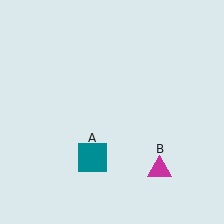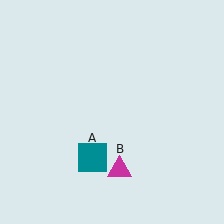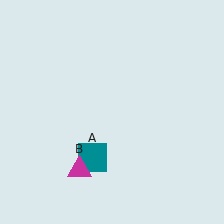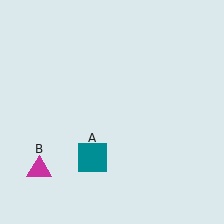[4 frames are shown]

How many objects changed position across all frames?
1 object changed position: magenta triangle (object B).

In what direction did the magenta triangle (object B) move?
The magenta triangle (object B) moved left.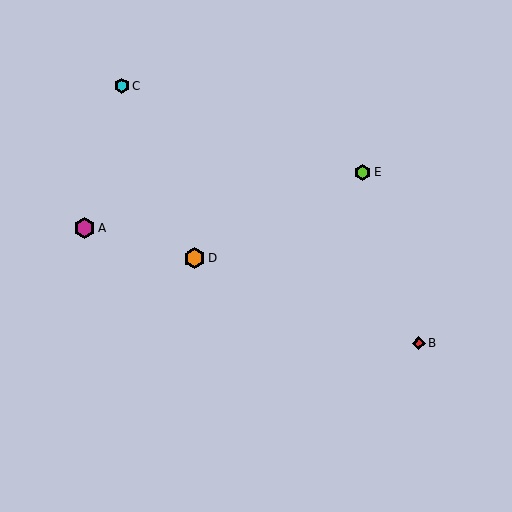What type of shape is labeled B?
Shape B is a red diamond.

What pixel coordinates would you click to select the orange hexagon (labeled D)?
Click at (195, 258) to select the orange hexagon D.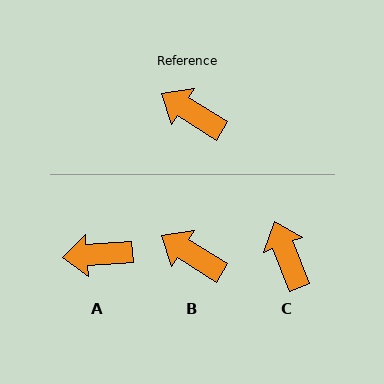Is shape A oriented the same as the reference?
No, it is off by about 36 degrees.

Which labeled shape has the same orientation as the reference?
B.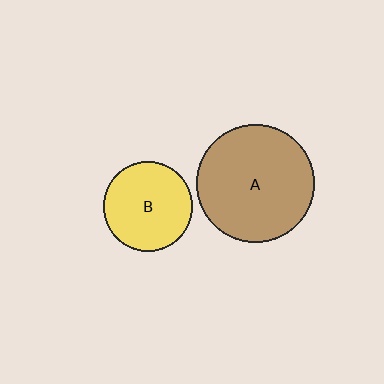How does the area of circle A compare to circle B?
Approximately 1.8 times.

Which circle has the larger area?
Circle A (brown).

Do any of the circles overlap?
No, none of the circles overlap.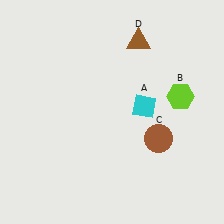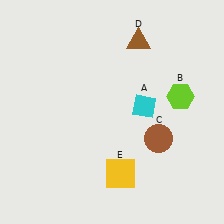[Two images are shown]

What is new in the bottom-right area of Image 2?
A yellow square (E) was added in the bottom-right area of Image 2.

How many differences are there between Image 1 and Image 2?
There is 1 difference between the two images.